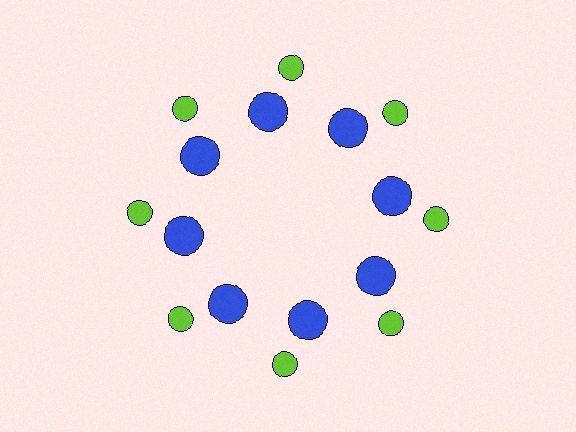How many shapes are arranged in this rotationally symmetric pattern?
There are 16 shapes, arranged in 8 groups of 2.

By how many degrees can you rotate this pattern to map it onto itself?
The pattern maps onto itself every 45 degrees of rotation.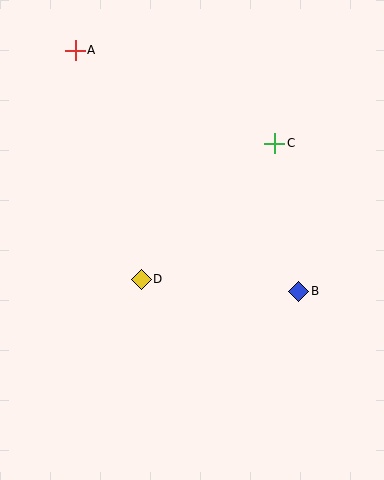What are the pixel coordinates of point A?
Point A is at (75, 50).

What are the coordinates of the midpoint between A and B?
The midpoint between A and B is at (187, 171).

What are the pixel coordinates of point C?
Point C is at (275, 143).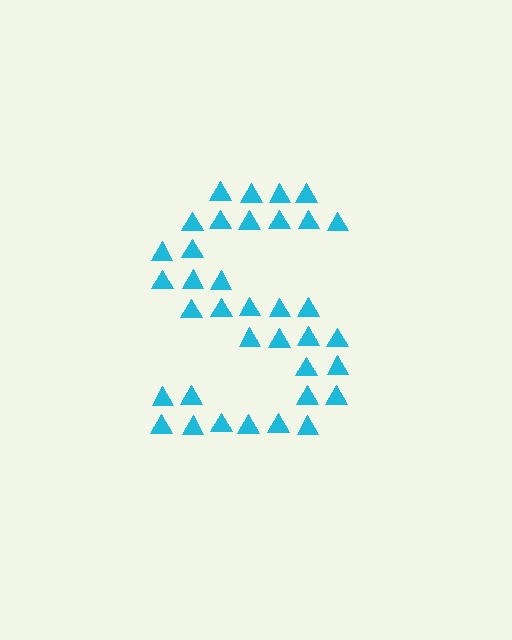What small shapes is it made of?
It is made of small triangles.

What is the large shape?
The large shape is the letter S.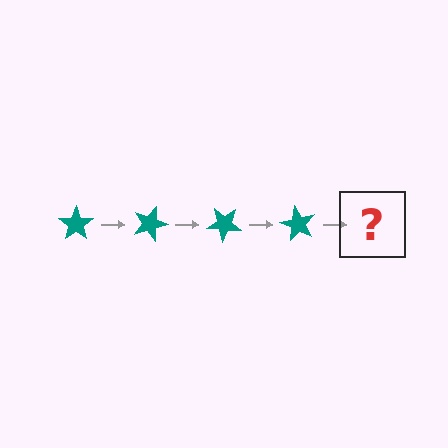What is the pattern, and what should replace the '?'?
The pattern is that the star rotates 20 degrees each step. The '?' should be a teal star rotated 80 degrees.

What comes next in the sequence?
The next element should be a teal star rotated 80 degrees.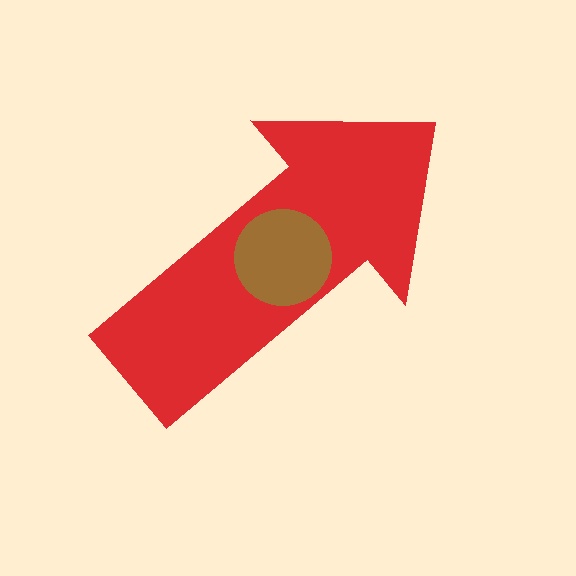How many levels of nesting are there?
2.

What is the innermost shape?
The brown circle.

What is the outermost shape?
The red arrow.